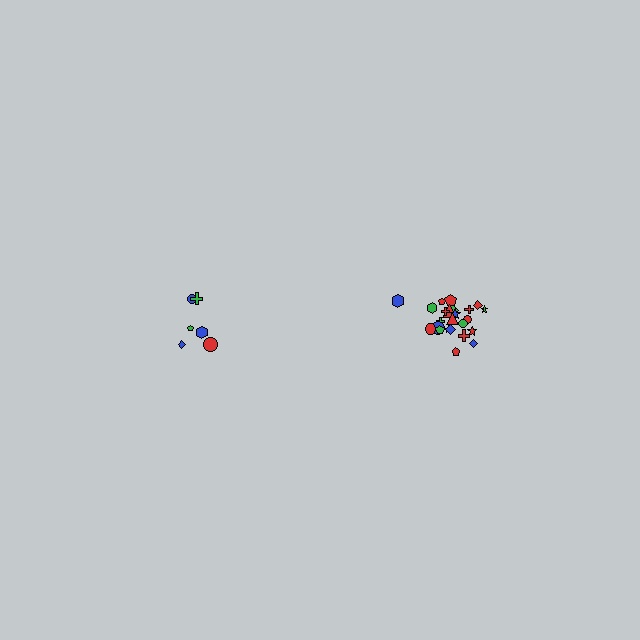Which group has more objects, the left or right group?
The right group.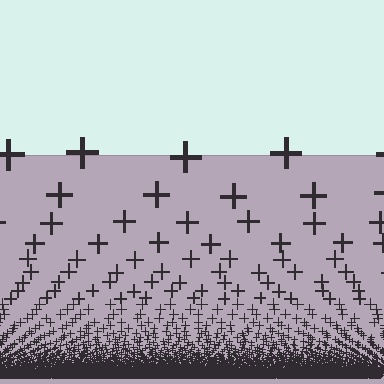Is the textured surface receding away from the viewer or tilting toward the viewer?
The surface appears to tilt toward the viewer. Texture elements get larger and sparser toward the top.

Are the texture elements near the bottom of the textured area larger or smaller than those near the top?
Smaller. The gradient is inverted — elements near the bottom are smaller and denser.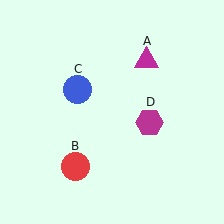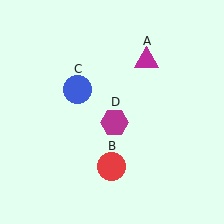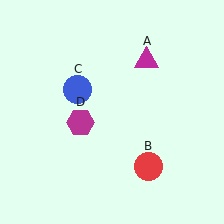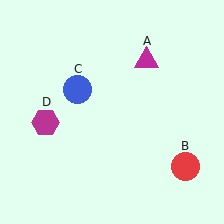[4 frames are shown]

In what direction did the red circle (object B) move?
The red circle (object B) moved right.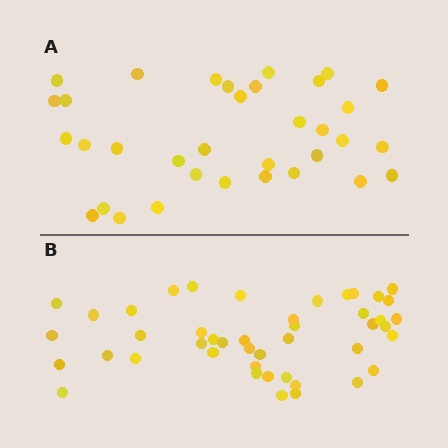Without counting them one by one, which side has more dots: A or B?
Region B (the bottom region) has more dots.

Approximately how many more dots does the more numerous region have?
Region B has roughly 12 or so more dots than region A.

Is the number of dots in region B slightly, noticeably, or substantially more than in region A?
Region B has noticeably more, but not dramatically so. The ratio is roughly 1.3 to 1.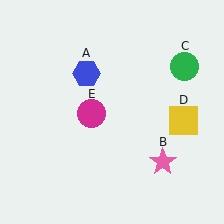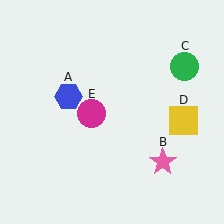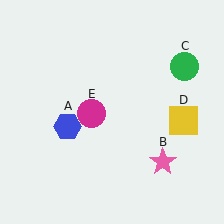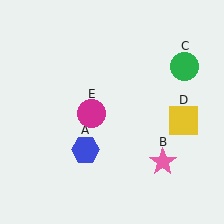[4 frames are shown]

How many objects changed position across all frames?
1 object changed position: blue hexagon (object A).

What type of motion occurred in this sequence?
The blue hexagon (object A) rotated counterclockwise around the center of the scene.